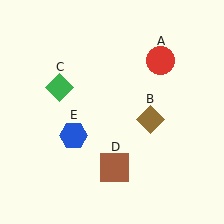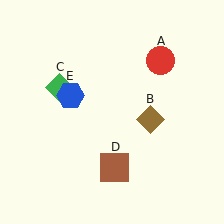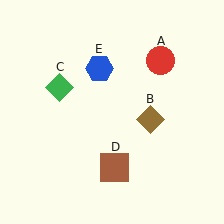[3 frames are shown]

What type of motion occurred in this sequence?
The blue hexagon (object E) rotated clockwise around the center of the scene.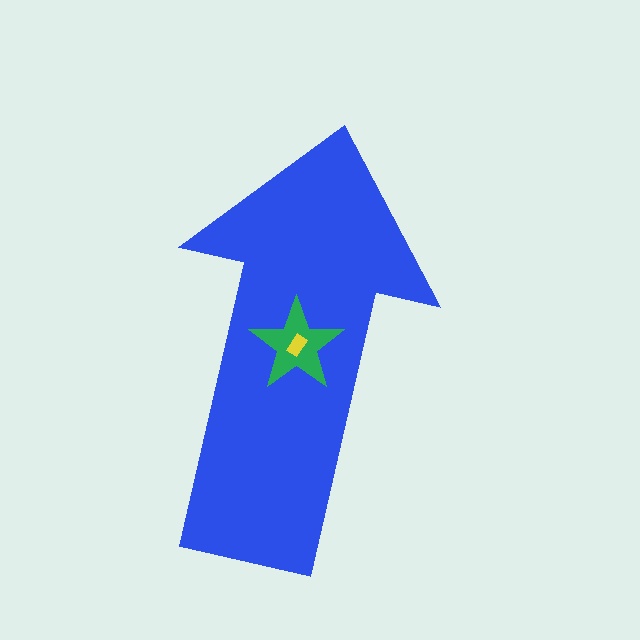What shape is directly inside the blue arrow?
The green star.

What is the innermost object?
The yellow rectangle.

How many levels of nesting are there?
3.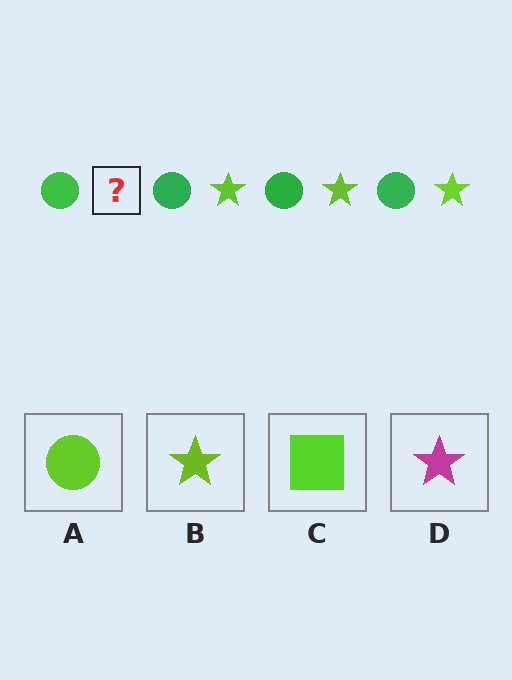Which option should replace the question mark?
Option B.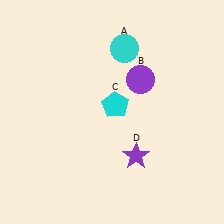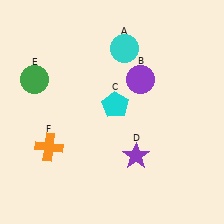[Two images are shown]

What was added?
A green circle (E), an orange cross (F) were added in Image 2.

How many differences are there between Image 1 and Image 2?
There are 2 differences between the two images.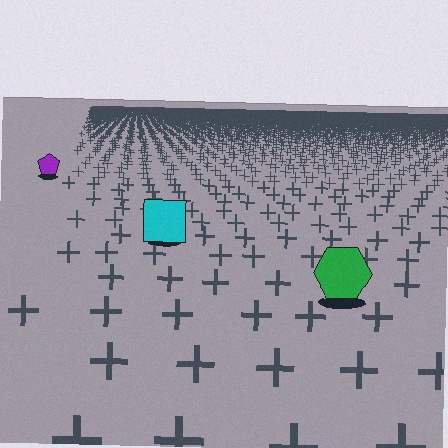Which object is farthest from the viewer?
The purple pentagon is farthest from the viewer. It appears smaller and the ground texture around it is denser.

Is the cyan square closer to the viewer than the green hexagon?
No. The green hexagon is closer — you can tell from the texture gradient: the ground texture is coarser near it.